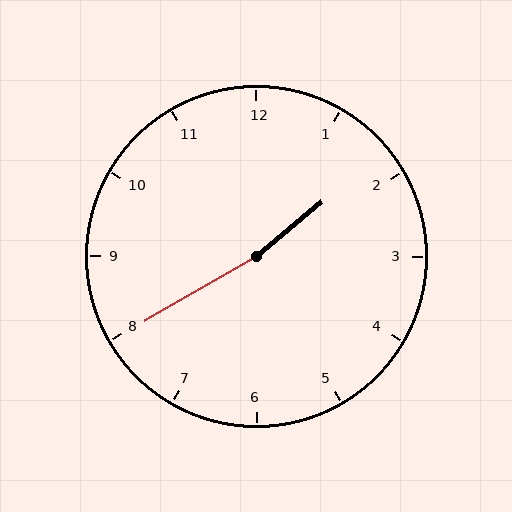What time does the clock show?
1:40.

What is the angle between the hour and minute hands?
Approximately 170 degrees.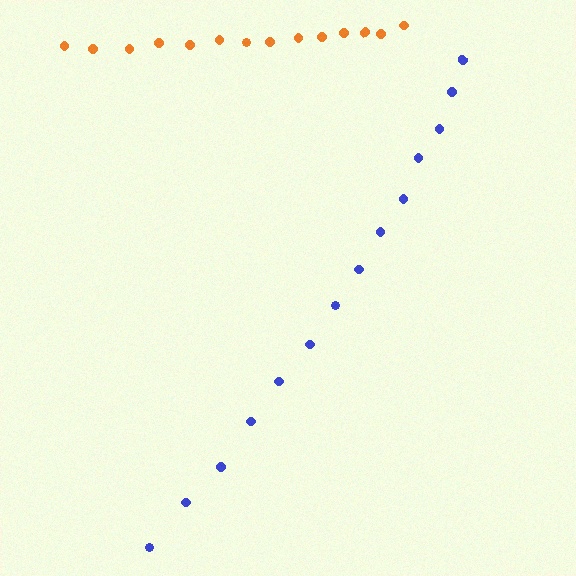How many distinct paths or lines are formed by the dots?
There are 2 distinct paths.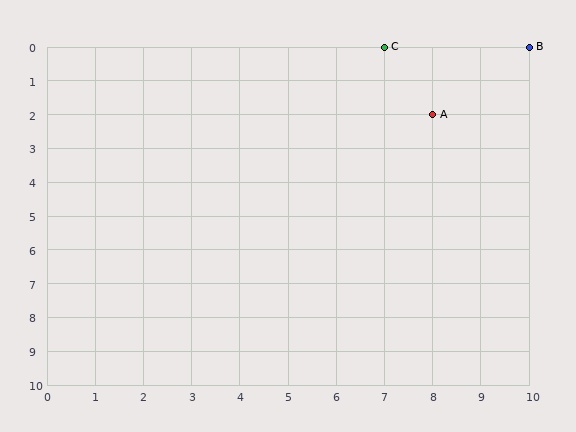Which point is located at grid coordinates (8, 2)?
Point A is at (8, 2).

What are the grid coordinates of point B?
Point B is at grid coordinates (10, 0).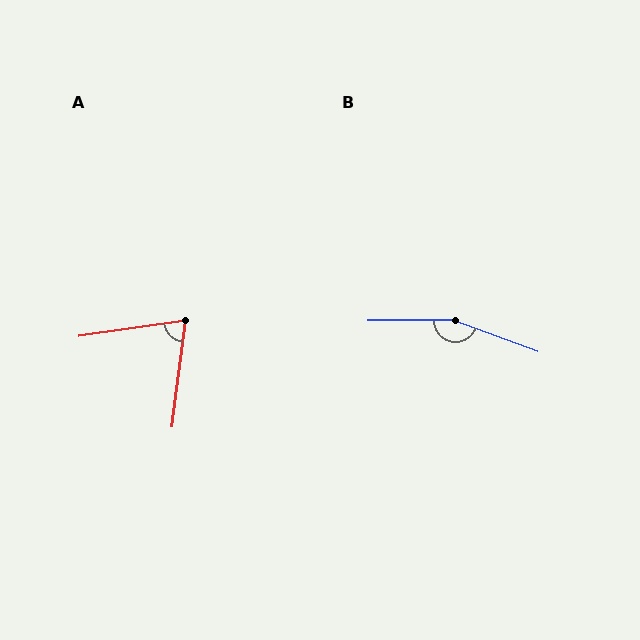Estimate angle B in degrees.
Approximately 160 degrees.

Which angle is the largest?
B, at approximately 160 degrees.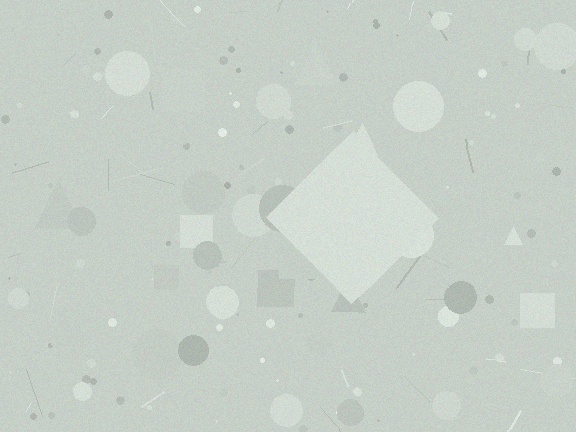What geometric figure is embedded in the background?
A diamond is embedded in the background.